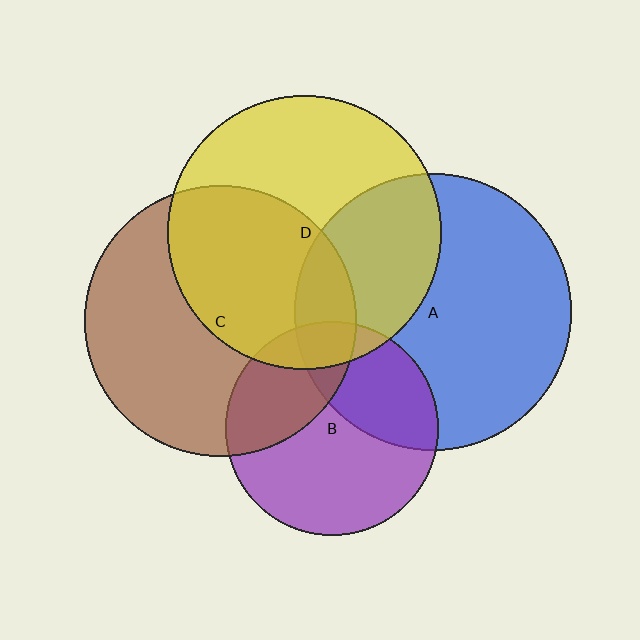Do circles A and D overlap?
Yes.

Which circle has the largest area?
Circle A (blue).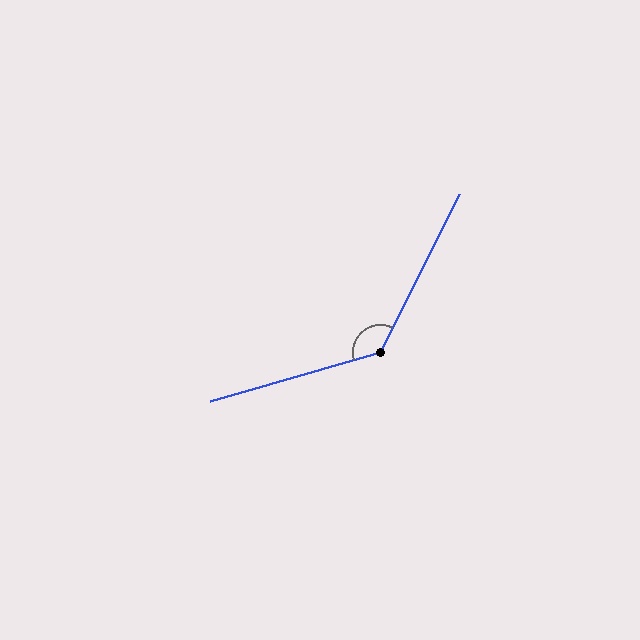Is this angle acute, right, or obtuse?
It is obtuse.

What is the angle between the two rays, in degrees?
Approximately 133 degrees.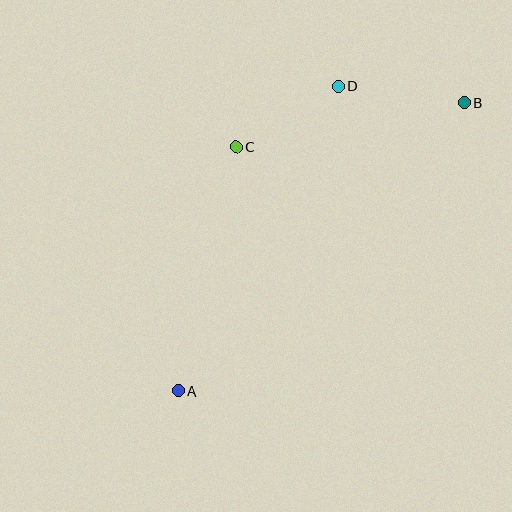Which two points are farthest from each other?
Points A and B are farthest from each other.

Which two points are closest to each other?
Points C and D are closest to each other.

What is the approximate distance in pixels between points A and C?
The distance between A and C is approximately 251 pixels.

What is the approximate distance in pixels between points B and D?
The distance between B and D is approximately 127 pixels.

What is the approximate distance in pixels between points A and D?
The distance between A and D is approximately 345 pixels.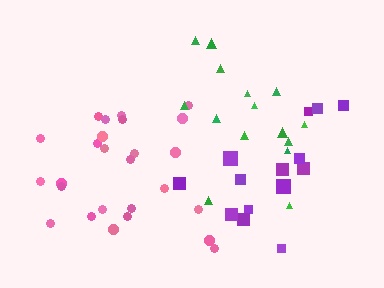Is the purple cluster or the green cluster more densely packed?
Green.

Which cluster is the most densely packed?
Pink.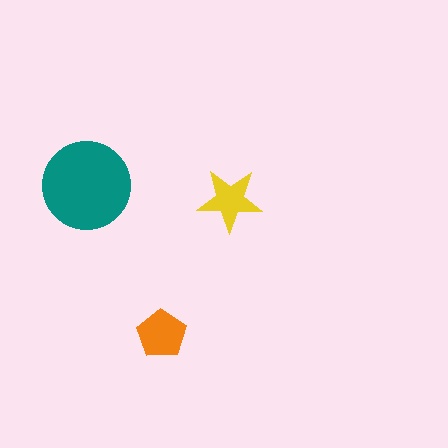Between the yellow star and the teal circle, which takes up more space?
The teal circle.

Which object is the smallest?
The yellow star.